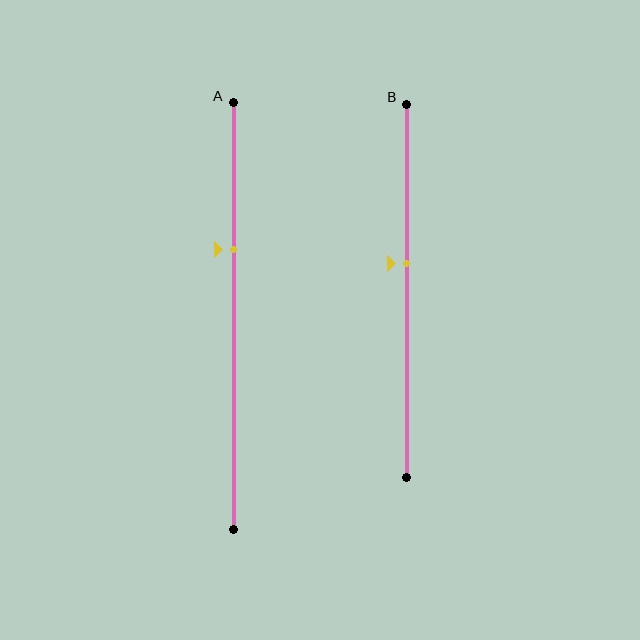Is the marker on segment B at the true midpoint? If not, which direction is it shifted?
No, the marker on segment B is shifted upward by about 7% of the segment length.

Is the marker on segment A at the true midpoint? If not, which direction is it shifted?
No, the marker on segment A is shifted upward by about 16% of the segment length.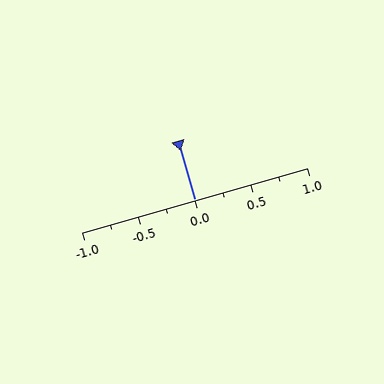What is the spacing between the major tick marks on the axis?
The major ticks are spaced 0.5 apart.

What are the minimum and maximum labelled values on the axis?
The axis runs from -1.0 to 1.0.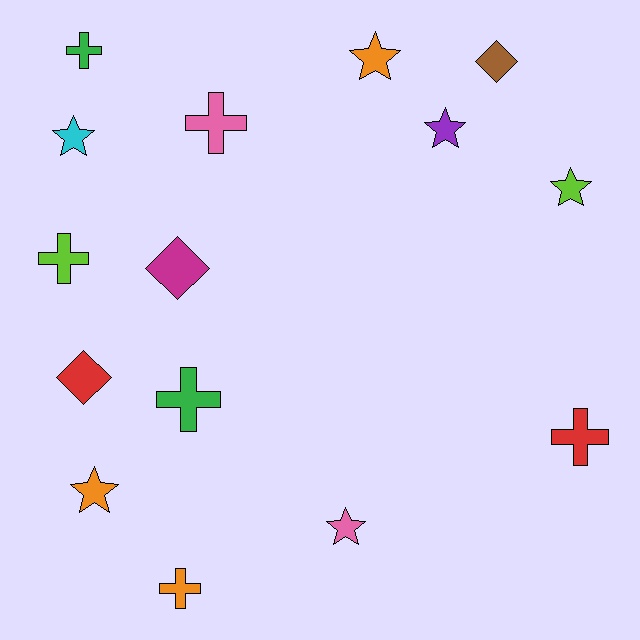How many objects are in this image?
There are 15 objects.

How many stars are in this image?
There are 6 stars.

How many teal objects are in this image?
There are no teal objects.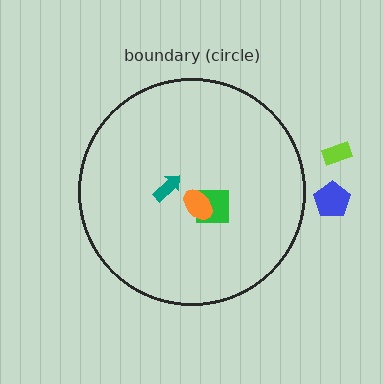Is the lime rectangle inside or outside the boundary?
Outside.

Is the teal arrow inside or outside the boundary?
Inside.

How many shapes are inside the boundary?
3 inside, 2 outside.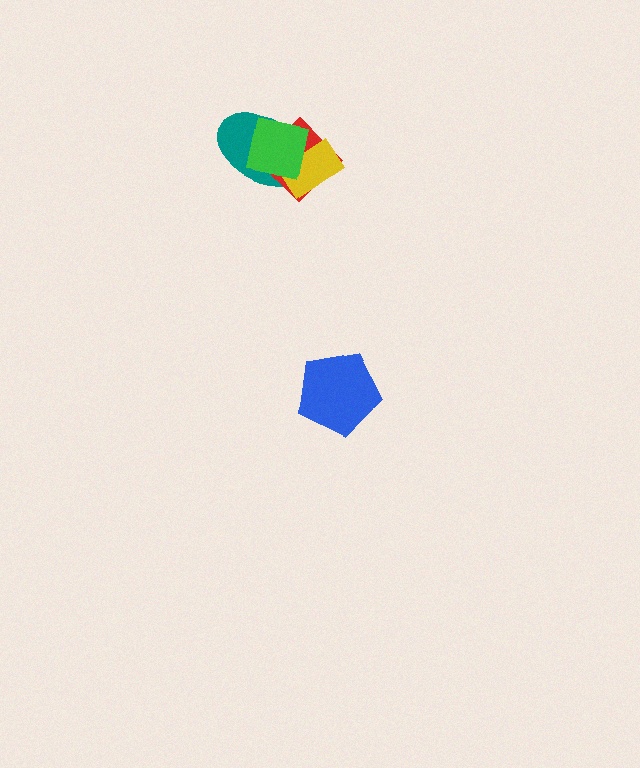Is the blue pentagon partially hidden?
No, no other shape covers it.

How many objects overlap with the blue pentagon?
0 objects overlap with the blue pentagon.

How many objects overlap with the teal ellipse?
3 objects overlap with the teal ellipse.